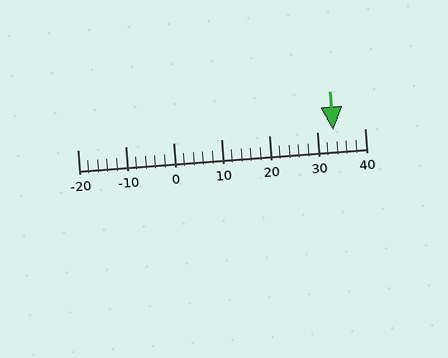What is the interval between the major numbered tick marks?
The major tick marks are spaced 10 units apart.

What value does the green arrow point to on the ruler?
The green arrow points to approximately 33.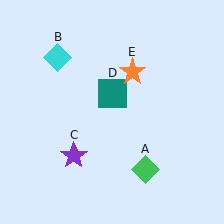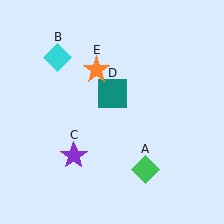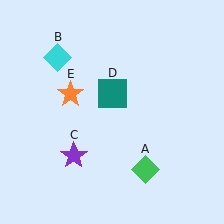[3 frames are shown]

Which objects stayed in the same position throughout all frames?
Green diamond (object A) and cyan diamond (object B) and purple star (object C) and teal square (object D) remained stationary.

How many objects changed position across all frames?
1 object changed position: orange star (object E).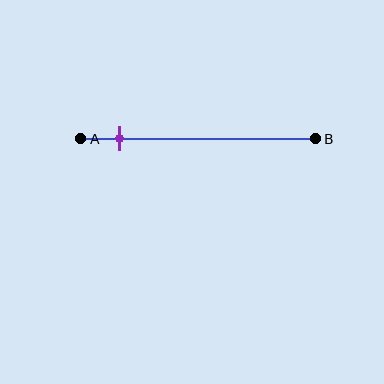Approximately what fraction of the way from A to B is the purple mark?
The purple mark is approximately 15% of the way from A to B.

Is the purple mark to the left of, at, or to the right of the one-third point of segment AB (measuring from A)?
The purple mark is to the left of the one-third point of segment AB.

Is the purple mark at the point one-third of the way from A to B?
No, the mark is at about 15% from A, not at the 33% one-third point.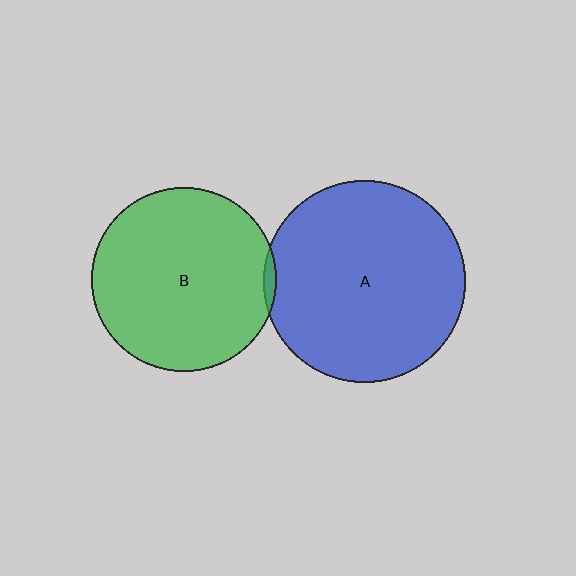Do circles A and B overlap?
Yes.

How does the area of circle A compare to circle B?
Approximately 1.2 times.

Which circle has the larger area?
Circle A (blue).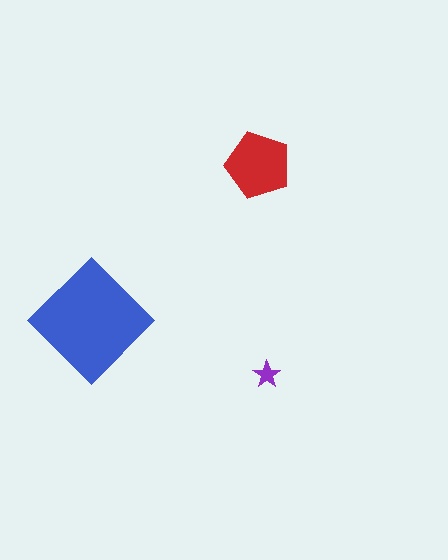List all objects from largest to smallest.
The blue diamond, the red pentagon, the purple star.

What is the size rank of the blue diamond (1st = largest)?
1st.